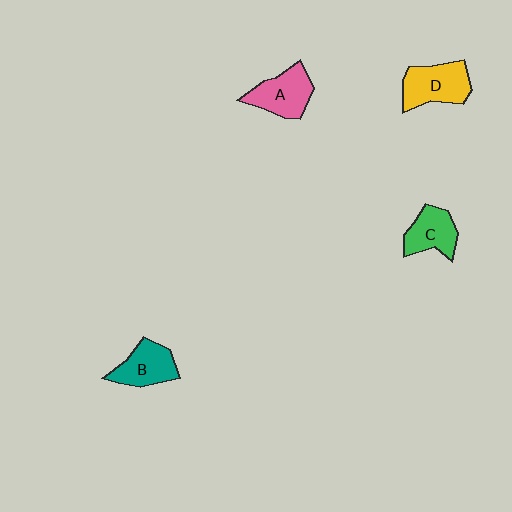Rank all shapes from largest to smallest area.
From largest to smallest: D (yellow), A (pink), B (teal), C (green).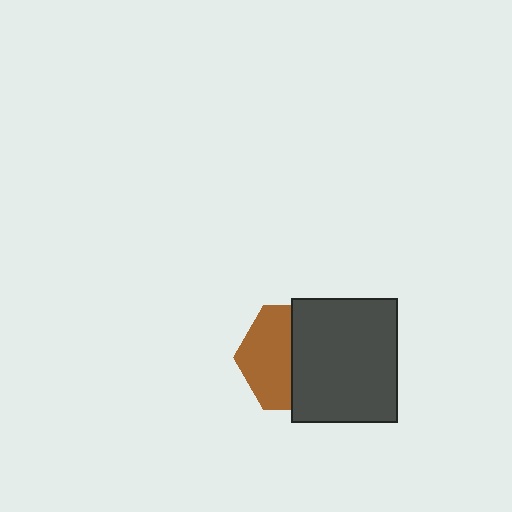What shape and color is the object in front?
The object in front is a dark gray rectangle.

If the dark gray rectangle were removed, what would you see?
You would see the complete brown hexagon.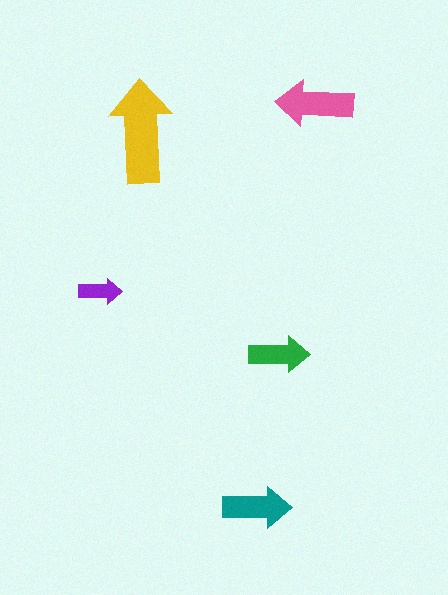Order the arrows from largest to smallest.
the yellow one, the pink one, the teal one, the green one, the purple one.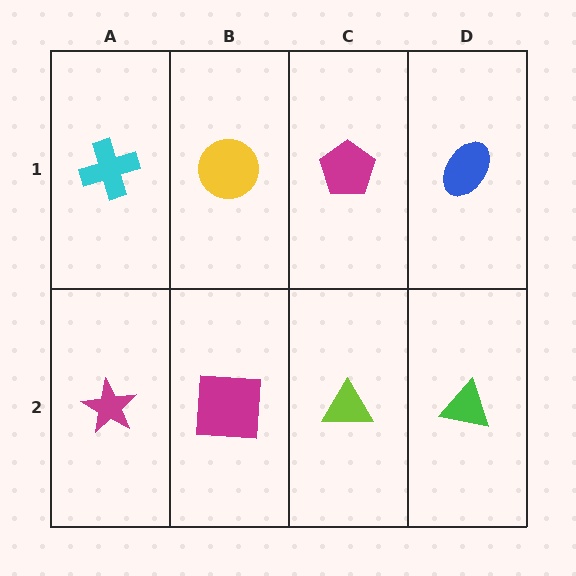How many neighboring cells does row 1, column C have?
3.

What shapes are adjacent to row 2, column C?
A magenta pentagon (row 1, column C), a magenta square (row 2, column B), a green triangle (row 2, column D).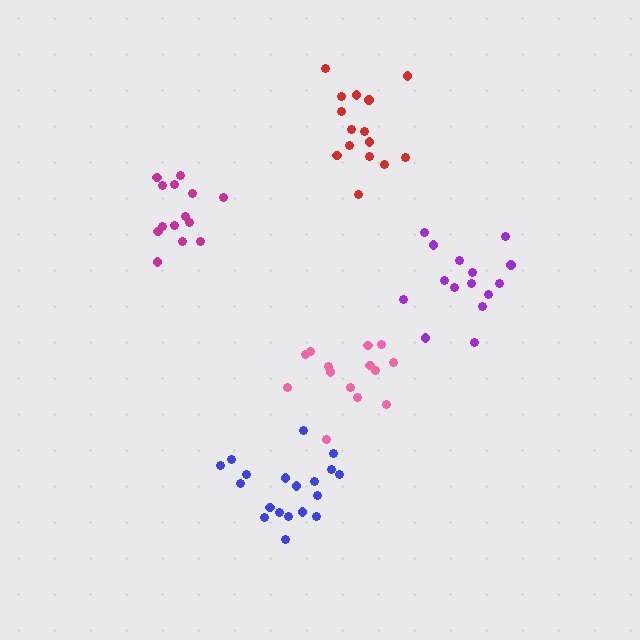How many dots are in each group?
Group 1: 15 dots, Group 2: 19 dots, Group 3: 15 dots, Group 4: 14 dots, Group 5: 14 dots (77 total).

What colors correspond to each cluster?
The clusters are colored: purple, blue, red, magenta, pink.